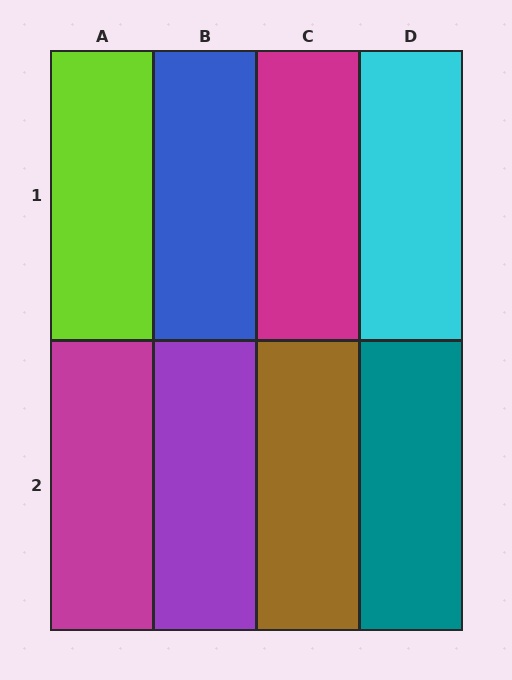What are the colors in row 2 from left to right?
Magenta, purple, brown, teal.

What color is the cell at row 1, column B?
Blue.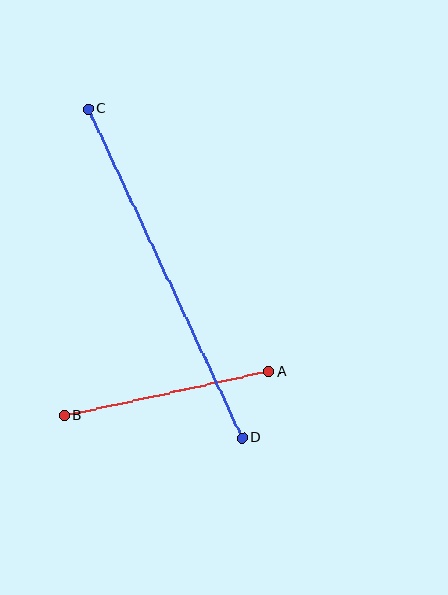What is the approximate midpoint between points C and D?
The midpoint is at approximately (165, 273) pixels.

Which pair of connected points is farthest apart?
Points C and D are farthest apart.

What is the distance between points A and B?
The distance is approximately 209 pixels.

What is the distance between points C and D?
The distance is approximately 363 pixels.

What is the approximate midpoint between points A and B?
The midpoint is at approximately (167, 393) pixels.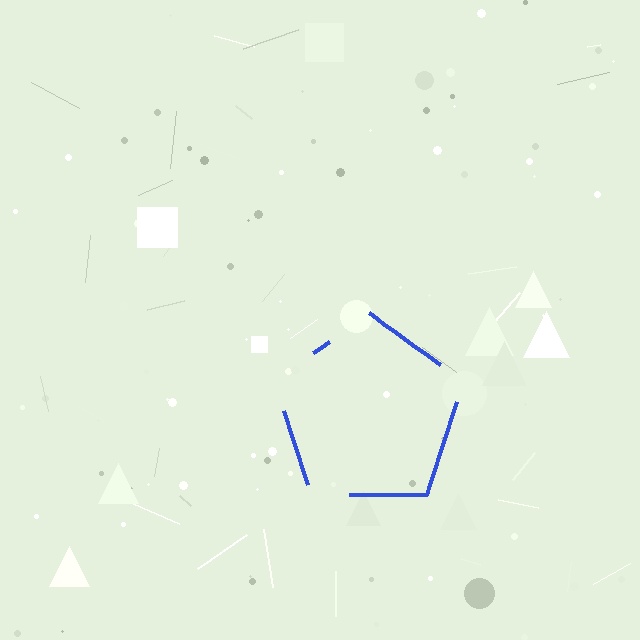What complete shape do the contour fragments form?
The contour fragments form a pentagon.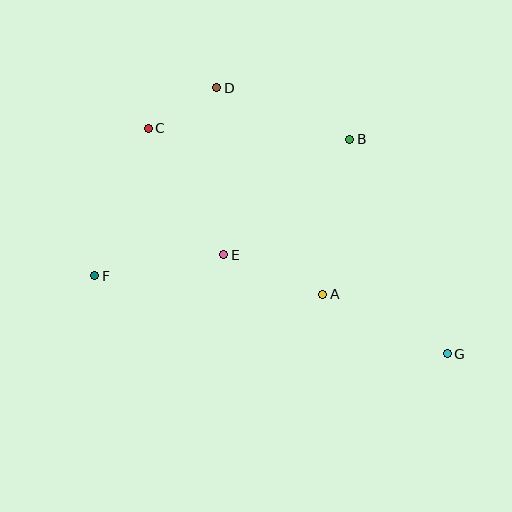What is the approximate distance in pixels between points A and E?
The distance between A and E is approximately 106 pixels.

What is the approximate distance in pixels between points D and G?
The distance between D and G is approximately 352 pixels.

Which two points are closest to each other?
Points C and D are closest to each other.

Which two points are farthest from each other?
Points C and G are farthest from each other.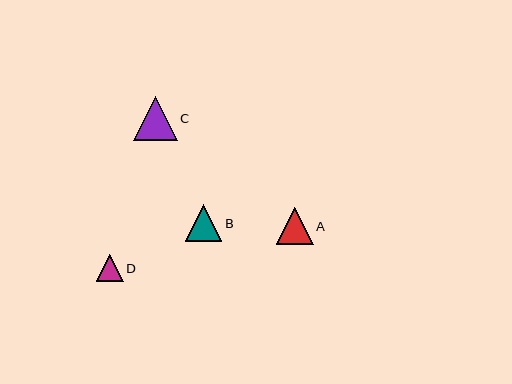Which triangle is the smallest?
Triangle D is the smallest with a size of approximately 26 pixels.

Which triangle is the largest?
Triangle C is the largest with a size of approximately 44 pixels.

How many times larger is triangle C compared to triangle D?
Triangle C is approximately 1.6 times the size of triangle D.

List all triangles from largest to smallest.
From largest to smallest: C, A, B, D.